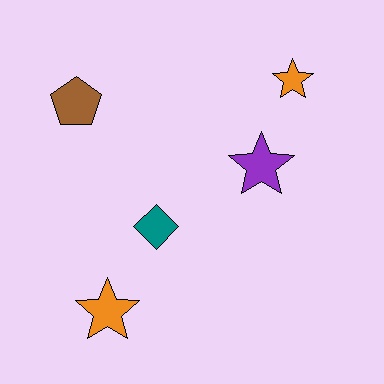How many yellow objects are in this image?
There are no yellow objects.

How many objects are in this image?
There are 5 objects.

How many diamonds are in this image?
There is 1 diamond.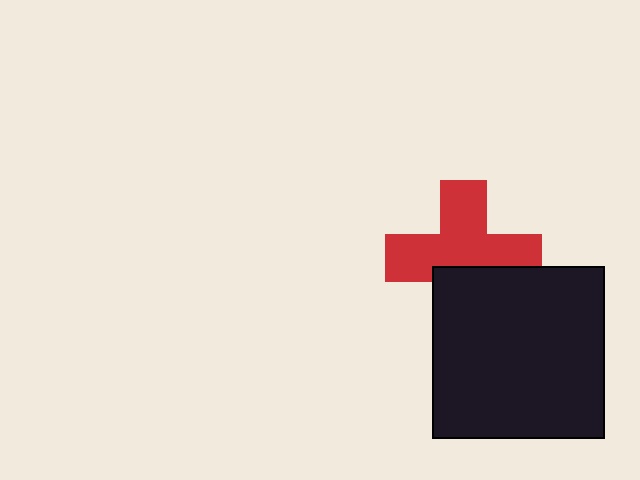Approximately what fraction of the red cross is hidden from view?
Roughly 34% of the red cross is hidden behind the black square.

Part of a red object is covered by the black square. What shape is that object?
It is a cross.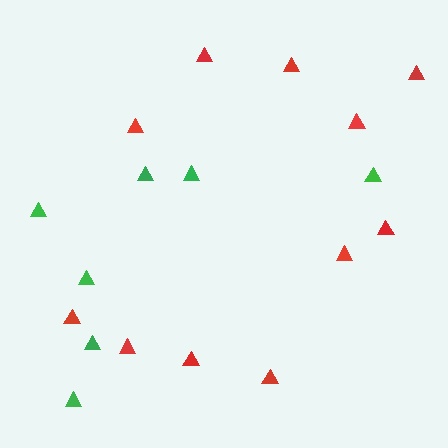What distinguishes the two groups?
There are 2 groups: one group of red triangles (11) and one group of green triangles (7).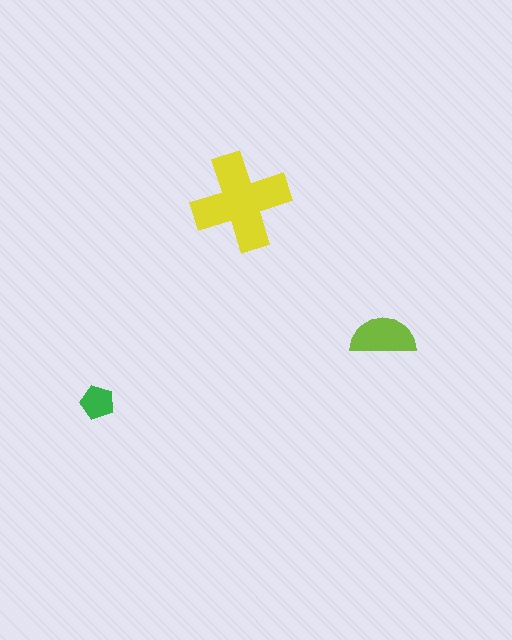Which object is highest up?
The yellow cross is topmost.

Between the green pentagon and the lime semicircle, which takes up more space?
The lime semicircle.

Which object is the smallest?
The green pentagon.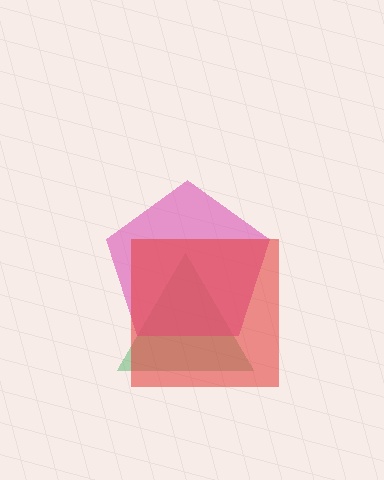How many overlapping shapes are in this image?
There are 3 overlapping shapes in the image.